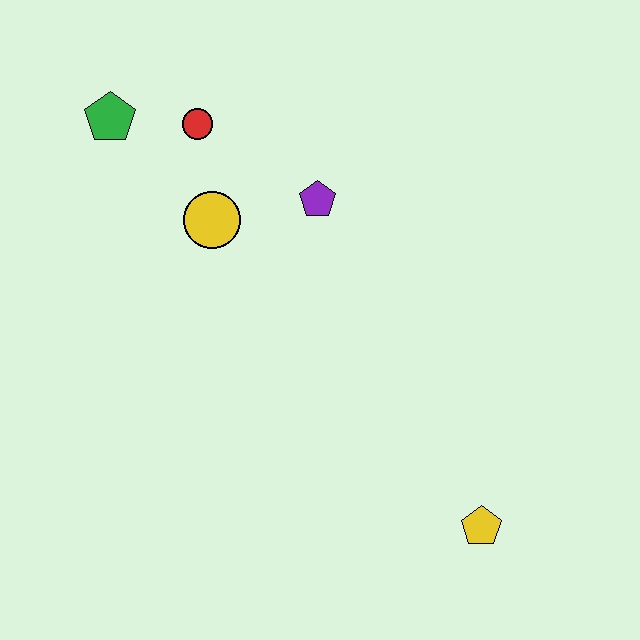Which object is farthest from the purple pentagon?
The yellow pentagon is farthest from the purple pentagon.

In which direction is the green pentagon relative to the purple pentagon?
The green pentagon is to the left of the purple pentagon.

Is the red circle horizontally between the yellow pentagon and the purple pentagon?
No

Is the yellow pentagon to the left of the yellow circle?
No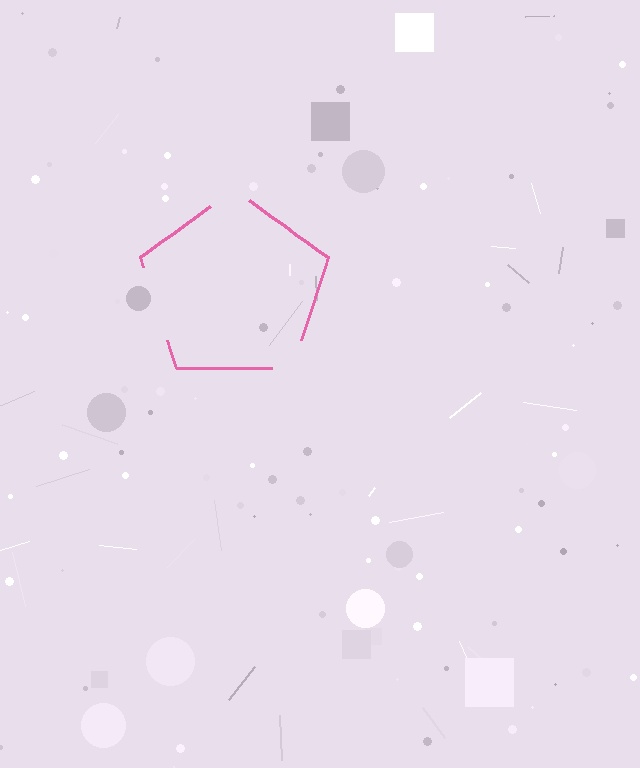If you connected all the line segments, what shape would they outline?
They would outline a pentagon.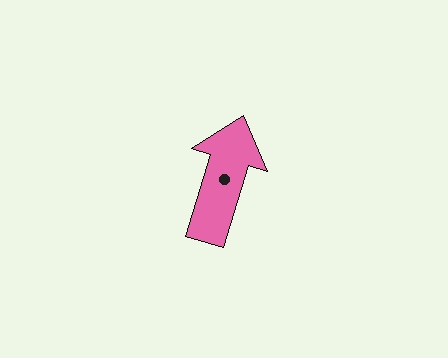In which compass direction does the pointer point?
North.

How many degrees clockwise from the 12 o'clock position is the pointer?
Approximately 17 degrees.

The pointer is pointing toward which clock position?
Roughly 1 o'clock.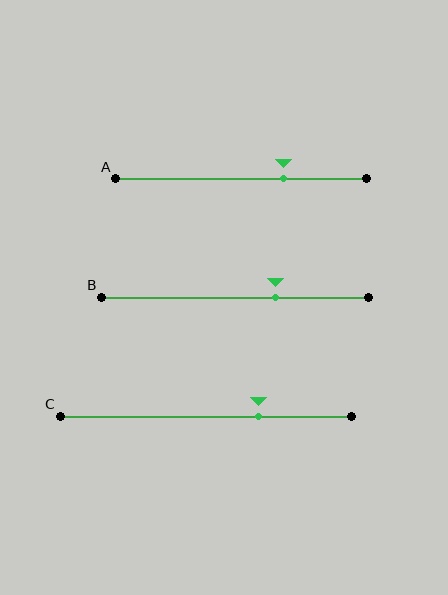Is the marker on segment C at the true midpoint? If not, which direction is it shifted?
No, the marker on segment C is shifted to the right by about 18% of the segment length.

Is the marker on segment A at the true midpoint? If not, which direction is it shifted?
No, the marker on segment A is shifted to the right by about 17% of the segment length.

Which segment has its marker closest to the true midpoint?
Segment B has its marker closest to the true midpoint.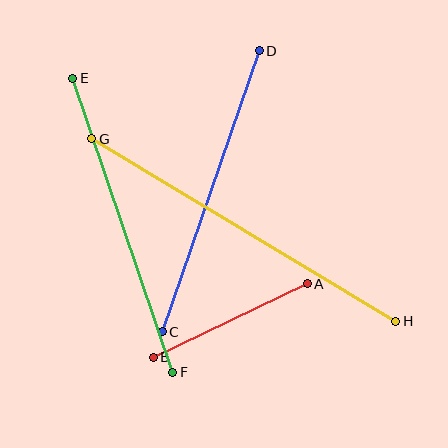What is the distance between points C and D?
The distance is approximately 297 pixels.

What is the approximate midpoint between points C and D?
The midpoint is at approximately (211, 191) pixels.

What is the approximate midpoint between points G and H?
The midpoint is at approximately (244, 230) pixels.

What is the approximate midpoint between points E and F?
The midpoint is at approximately (123, 225) pixels.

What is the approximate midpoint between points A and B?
The midpoint is at approximately (230, 320) pixels.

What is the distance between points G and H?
The distance is approximately 354 pixels.